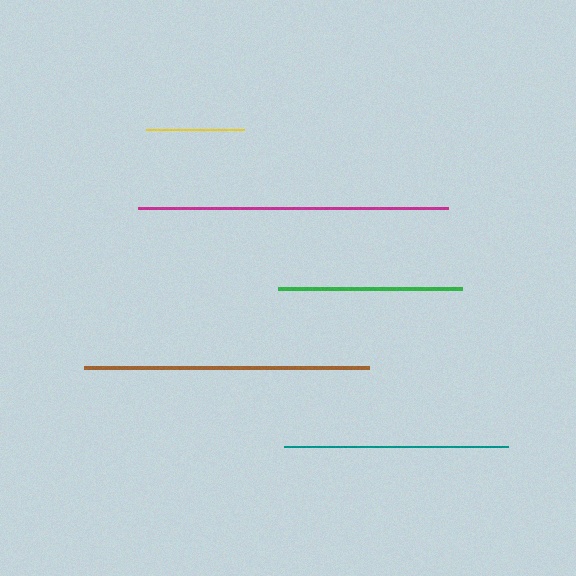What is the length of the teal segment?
The teal segment is approximately 224 pixels long.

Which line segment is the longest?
The magenta line is the longest at approximately 310 pixels.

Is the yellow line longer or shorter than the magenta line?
The magenta line is longer than the yellow line.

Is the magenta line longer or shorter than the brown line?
The magenta line is longer than the brown line.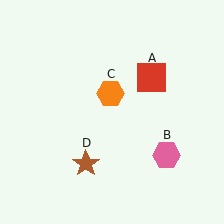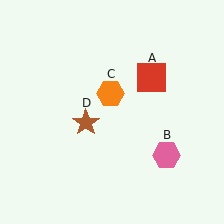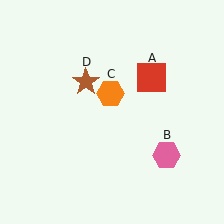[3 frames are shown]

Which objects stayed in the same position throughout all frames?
Red square (object A) and pink hexagon (object B) and orange hexagon (object C) remained stationary.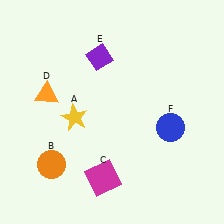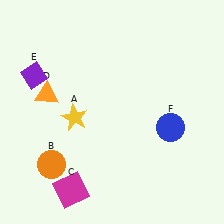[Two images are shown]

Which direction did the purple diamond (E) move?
The purple diamond (E) moved left.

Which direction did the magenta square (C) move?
The magenta square (C) moved left.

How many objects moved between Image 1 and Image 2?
2 objects moved between the two images.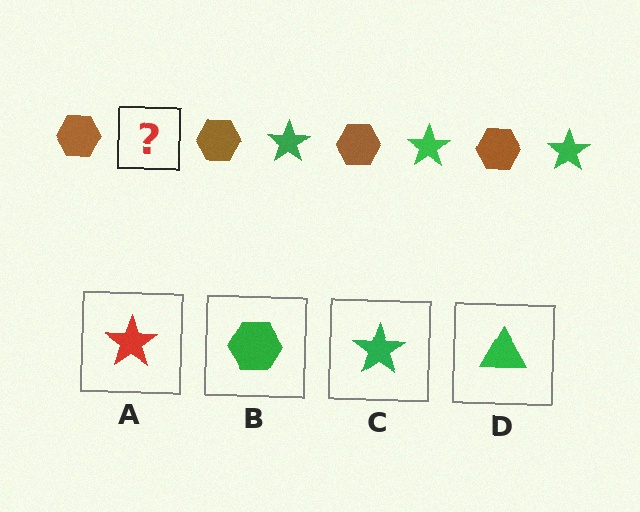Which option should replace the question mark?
Option C.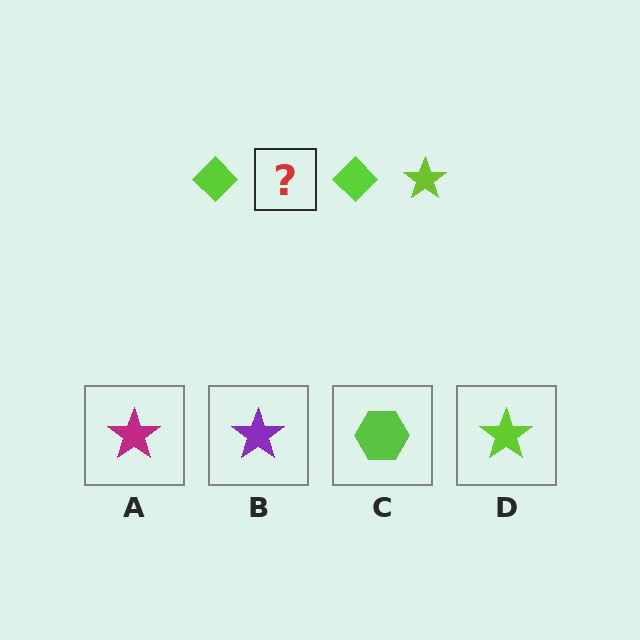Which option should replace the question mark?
Option D.